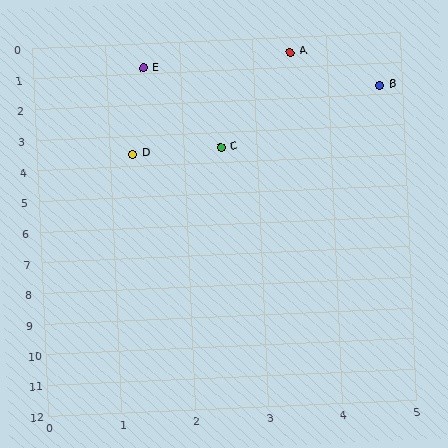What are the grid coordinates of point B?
Point B is at approximately (4.7, 1.7).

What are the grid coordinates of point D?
Point D is at approximately (1.3, 3.6).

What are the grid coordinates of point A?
Point A is at approximately (3.5, 0.5).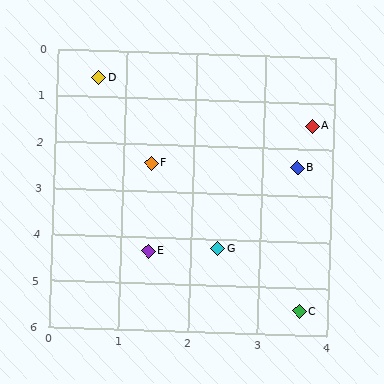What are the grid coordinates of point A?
Point A is at approximately (3.7, 1.5).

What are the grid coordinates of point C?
Point C is at approximately (3.6, 5.5).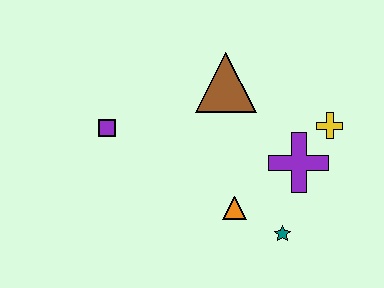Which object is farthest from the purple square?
The yellow cross is farthest from the purple square.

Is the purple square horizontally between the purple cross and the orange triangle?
No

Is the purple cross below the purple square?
Yes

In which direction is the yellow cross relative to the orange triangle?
The yellow cross is to the right of the orange triangle.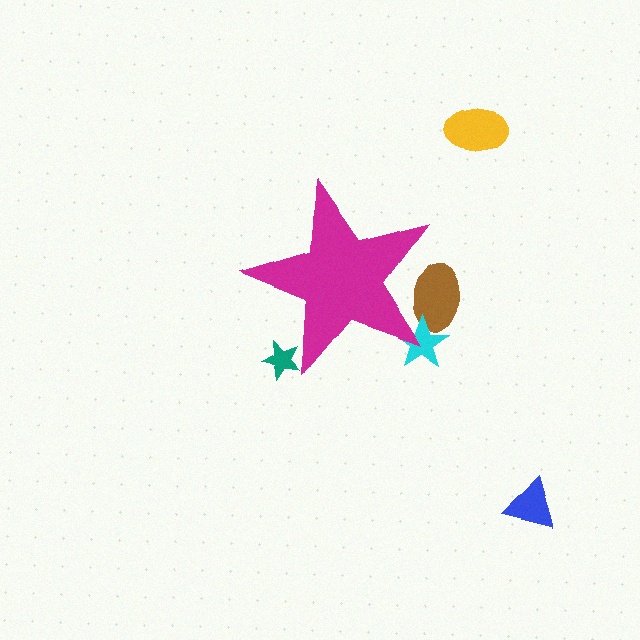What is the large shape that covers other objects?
A magenta star.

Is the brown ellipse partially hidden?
Yes, the brown ellipse is partially hidden behind the magenta star.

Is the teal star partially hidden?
Yes, the teal star is partially hidden behind the magenta star.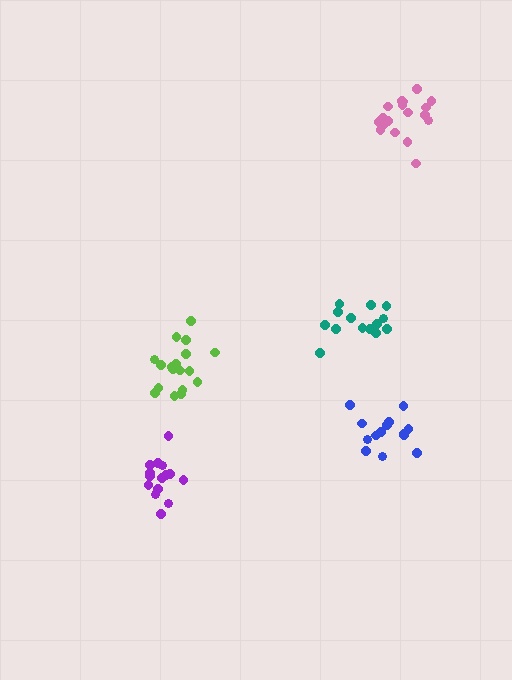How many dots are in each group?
Group 1: 18 dots, Group 2: 16 dots, Group 3: 14 dots, Group 4: 18 dots, Group 5: 15 dots (81 total).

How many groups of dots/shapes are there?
There are 5 groups.